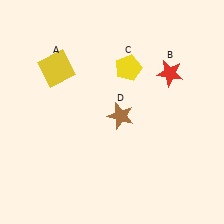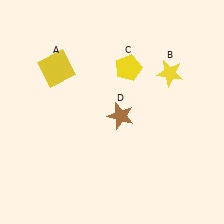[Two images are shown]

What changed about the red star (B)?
In Image 1, B is red. In Image 2, it changed to yellow.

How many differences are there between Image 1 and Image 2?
There is 1 difference between the two images.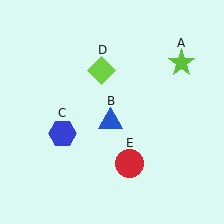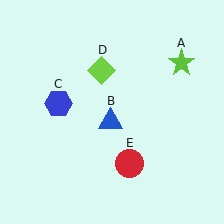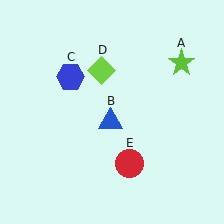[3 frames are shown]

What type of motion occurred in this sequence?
The blue hexagon (object C) rotated clockwise around the center of the scene.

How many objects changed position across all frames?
1 object changed position: blue hexagon (object C).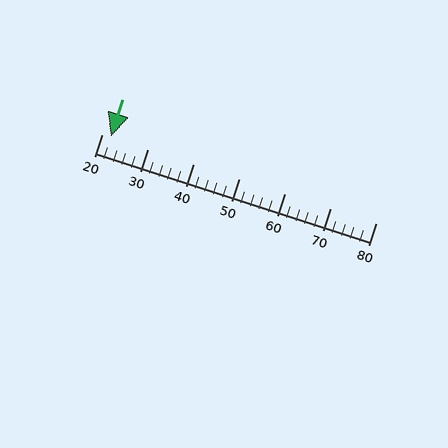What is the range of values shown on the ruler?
The ruler shows values from 20 to 80.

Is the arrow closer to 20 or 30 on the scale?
The arrow is closer to 20.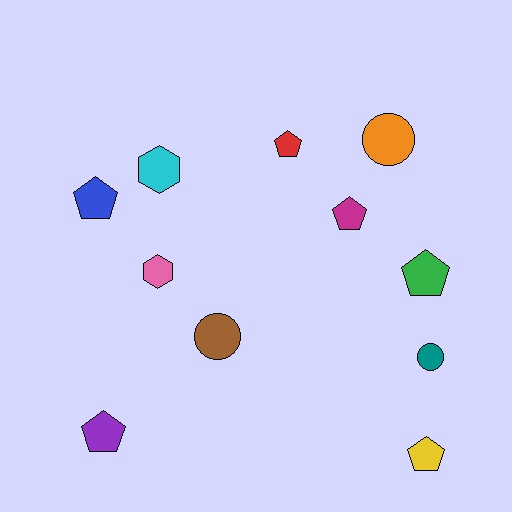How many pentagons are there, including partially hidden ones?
There are 6 pentagons.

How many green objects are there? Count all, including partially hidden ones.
There is 1 green object.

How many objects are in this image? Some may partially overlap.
There are 11 objects.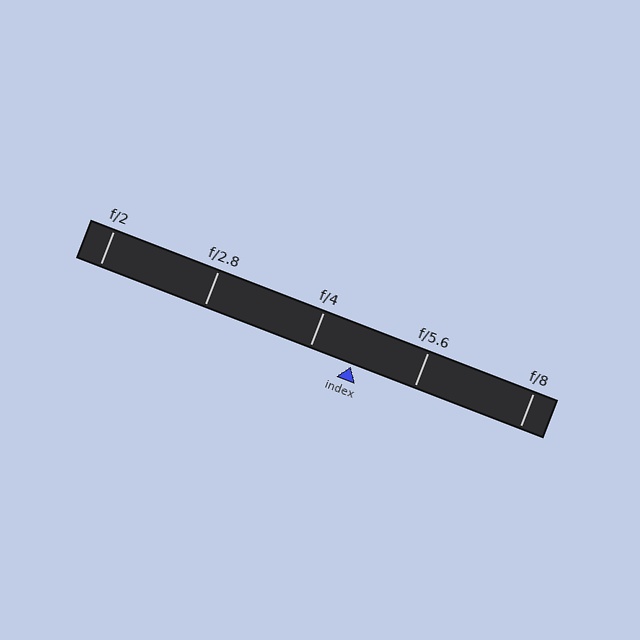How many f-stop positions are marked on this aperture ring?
There are 5 f-stop positions marked.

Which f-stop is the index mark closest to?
The index mark is closest to f/4.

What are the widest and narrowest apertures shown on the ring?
The widest aperture shown is f/2 and the narrowest is f/8.